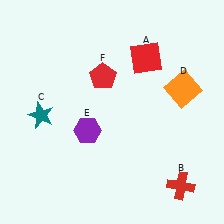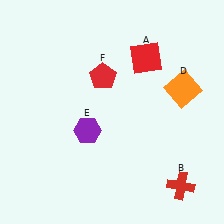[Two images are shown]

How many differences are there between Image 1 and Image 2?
There is 1 difference between the two images.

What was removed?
The teal star (C) was removed in Image 2.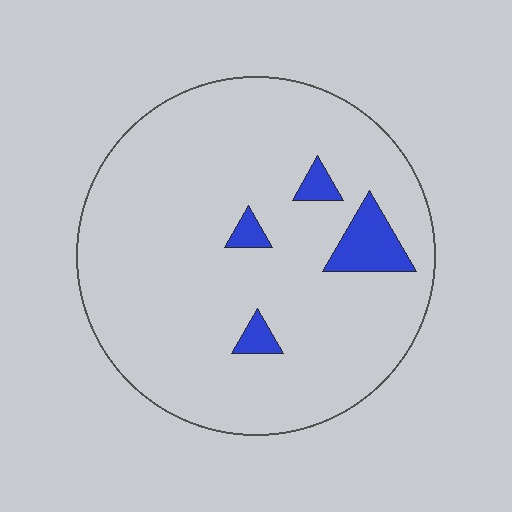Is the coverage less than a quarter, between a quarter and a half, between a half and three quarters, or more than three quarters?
Less than a quarter.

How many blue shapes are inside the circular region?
4.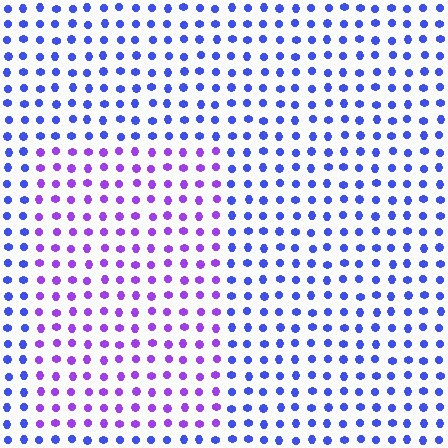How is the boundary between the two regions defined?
The boundary is defined purely by a slight shift in hue (about 41 degrees). Spacing, size, and orientation are identical on both sides.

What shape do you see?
I see a rectangle.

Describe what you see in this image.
The image is filled with small blue elements in a uniform arrangement. A rectangle-shaped region is visible where the elements are tinted to a slightly different hue, forming a subtle color boundary.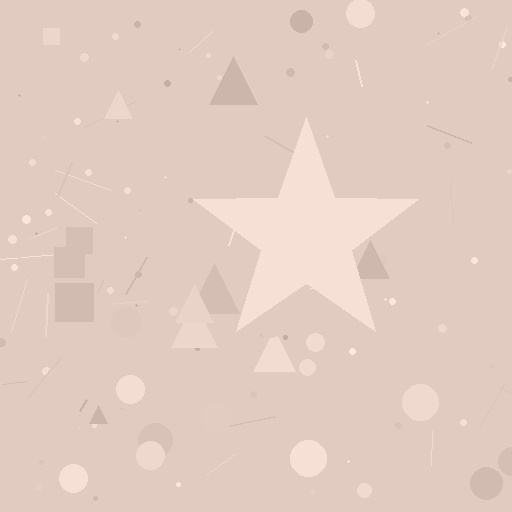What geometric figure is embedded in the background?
A star is embedded in the background.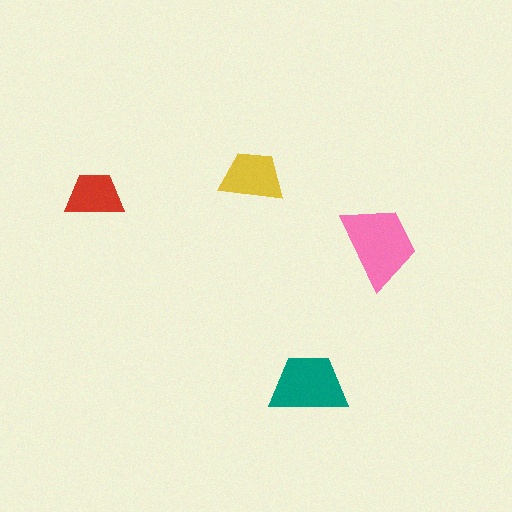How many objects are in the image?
There are 4 objects in the image.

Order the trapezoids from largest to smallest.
the pink one, the teal one, the yellow one, the red one.